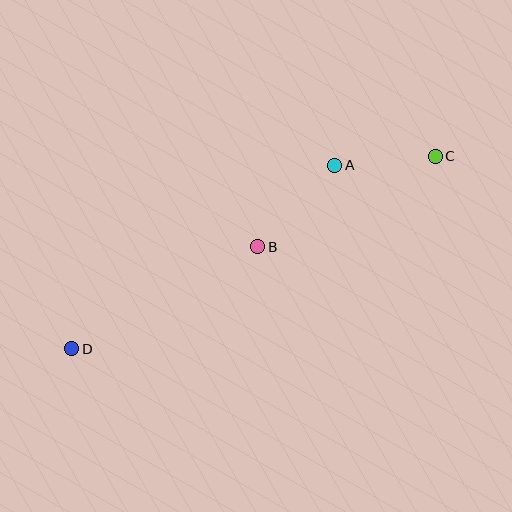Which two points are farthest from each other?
Points C and D are farthest from each other.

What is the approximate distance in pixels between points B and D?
The distance between B and D is approximately 212 pixels.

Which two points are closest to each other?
Points A and C are closest to each other.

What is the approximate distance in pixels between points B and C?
The distance between B and C is approximately 200 pixels.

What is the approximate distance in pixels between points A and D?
The distance between A and D is approximately 320 pixels.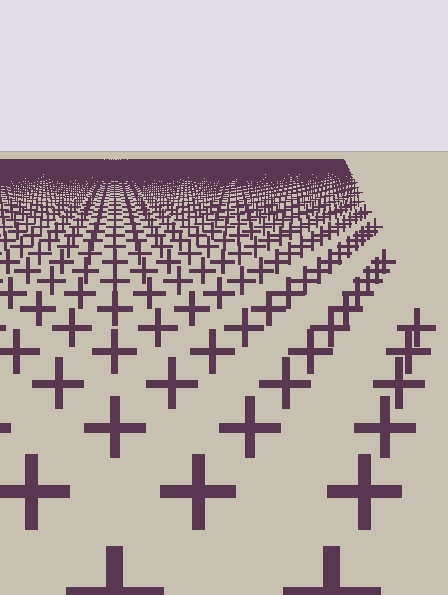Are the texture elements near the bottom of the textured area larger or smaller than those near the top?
Larger. Near the bottom, elements are closer to the viewer and appear at a bigger on-screen size.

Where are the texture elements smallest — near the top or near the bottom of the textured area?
Near the top.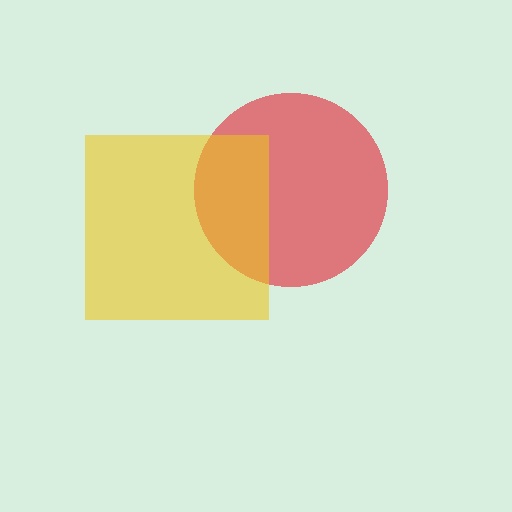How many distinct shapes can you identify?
There are 2 distinct shapes: a red circle, a yellow square.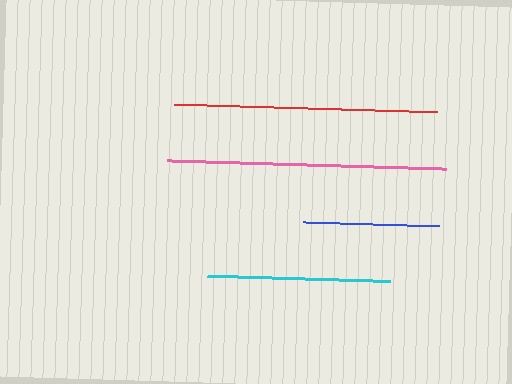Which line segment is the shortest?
The blue line is the shortest at approximately 136 pixels.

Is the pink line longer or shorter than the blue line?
The pink line is longer than the blue line.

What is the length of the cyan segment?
The cyan segment is approximately 183 pixels long.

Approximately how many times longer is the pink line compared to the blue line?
The pink line is approximately 2.0 times the length of the blue line.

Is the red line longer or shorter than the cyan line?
The red line is longer than the cyan line.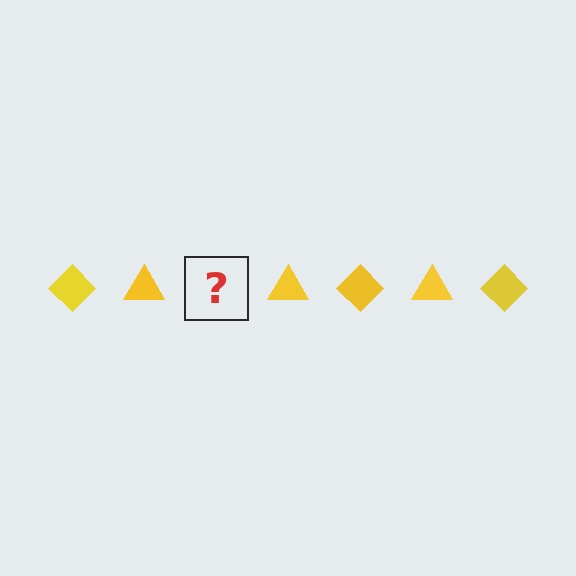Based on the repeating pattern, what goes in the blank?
The blank should be a yellow diamond.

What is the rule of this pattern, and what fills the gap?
The rule is that the pattern cycles through diamond, triangle shapes in yellow. The gap should be filled with a yellow diamond.